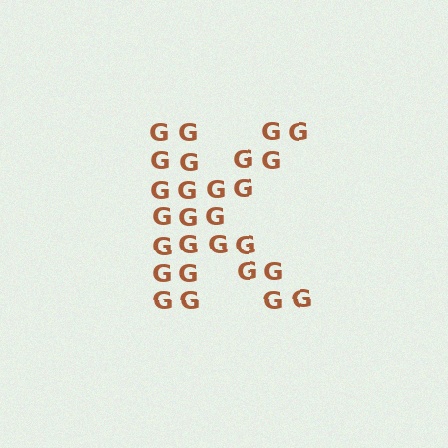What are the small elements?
The small elements are letter G's.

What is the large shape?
The large shape is the letter K.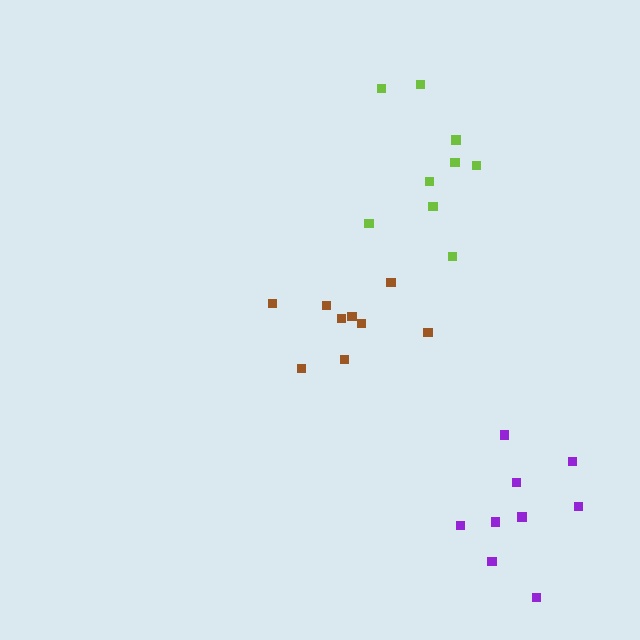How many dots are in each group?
Group 1: 9 dots, Group 2: 9 dots, Group 3: 9 dots (27 total).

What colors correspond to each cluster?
The clusters are colored: lime, brown, purple.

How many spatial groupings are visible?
There are 3 spatial groupings.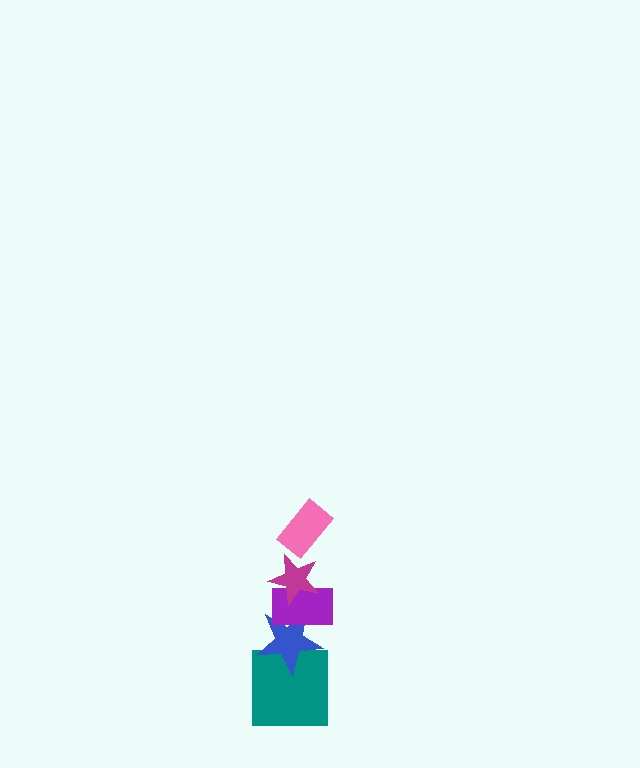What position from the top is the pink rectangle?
The pink rectangle is 1st from the top.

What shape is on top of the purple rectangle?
The magenta star is on top of the purple rectangle.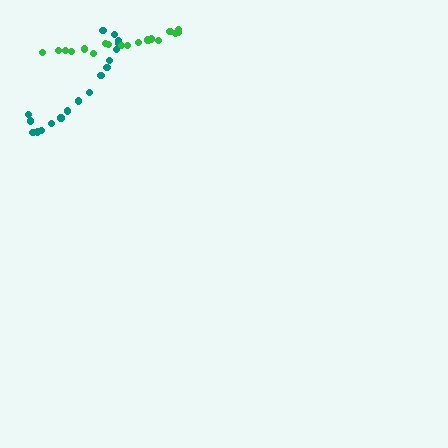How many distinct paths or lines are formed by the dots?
There are 2 distinct paths.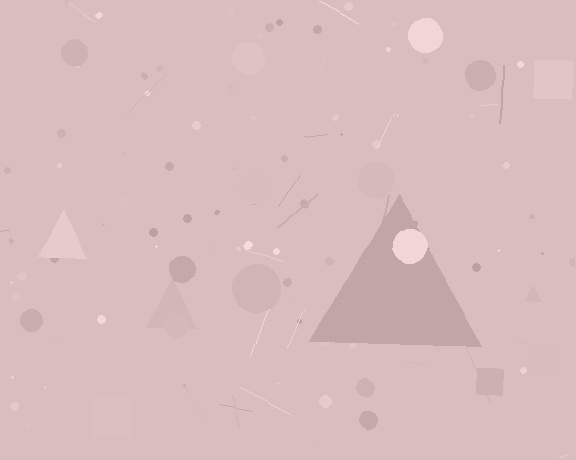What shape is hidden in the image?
A triangle is hidden in the image.